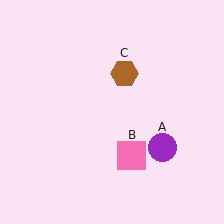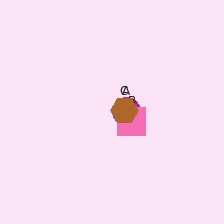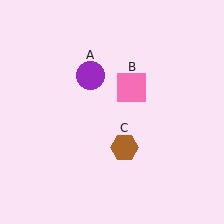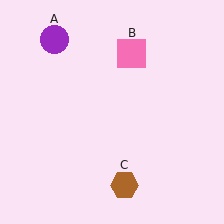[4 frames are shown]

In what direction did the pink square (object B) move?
The pink square (object B) moved up.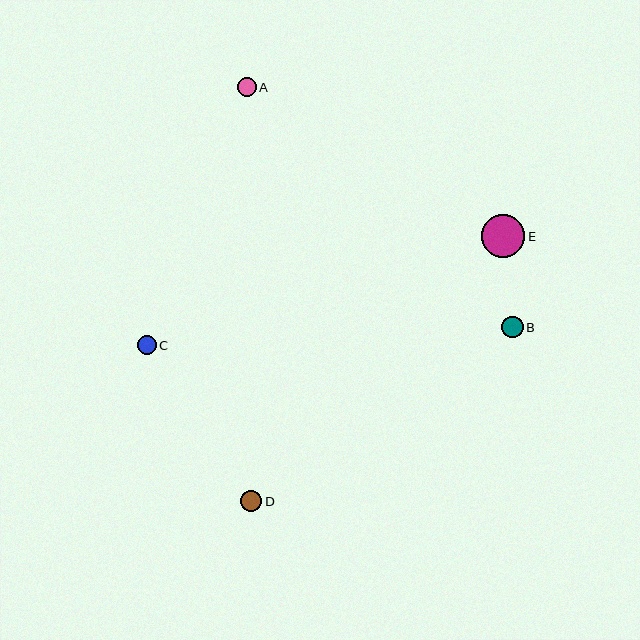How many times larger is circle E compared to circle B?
Circle E is approximately 2.0 times the size of circle B.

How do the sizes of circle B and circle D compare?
Circle B and circle D are approximately the same size.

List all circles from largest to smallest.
From largest to smallest: E, B, D, C, A.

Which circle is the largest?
Circle E is the largest with a size of approximately 43 pixels.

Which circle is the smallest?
Circle A is the smallest with a size of approximately 19 pixels.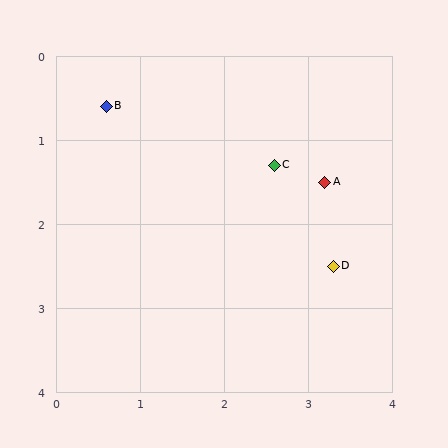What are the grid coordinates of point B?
Point B is at approximately (0.6, 0.6).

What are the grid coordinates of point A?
Point A is at approximately (3.2, 1.5).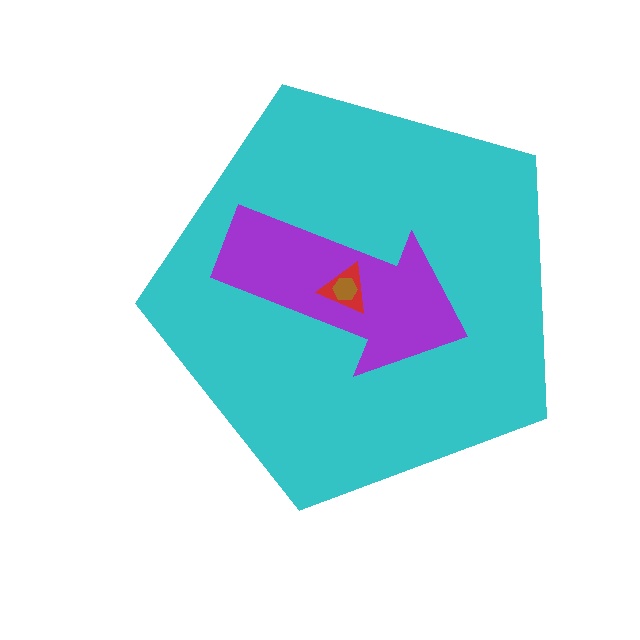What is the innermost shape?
The brown hexagon.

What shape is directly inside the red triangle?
The brown hexagon.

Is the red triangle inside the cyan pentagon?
Yes.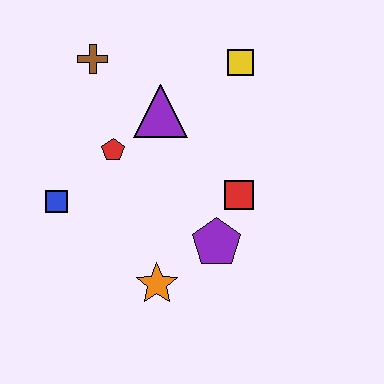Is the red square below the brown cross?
Yes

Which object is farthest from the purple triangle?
The orange star is farthest from the purple triangle.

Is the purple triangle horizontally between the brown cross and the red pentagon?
No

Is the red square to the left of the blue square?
No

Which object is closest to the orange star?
The purple pentagon is closest to the orange star.